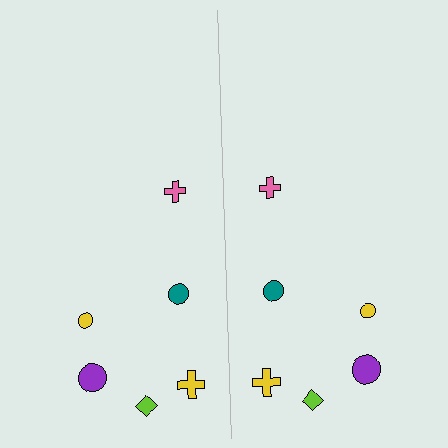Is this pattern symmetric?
Yes, this pattern has bilateral (reflection) symmetry.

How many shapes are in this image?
There are 12 shapes in this image.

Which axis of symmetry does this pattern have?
The pattern has a vertical axis of symmetry running through the center of the image.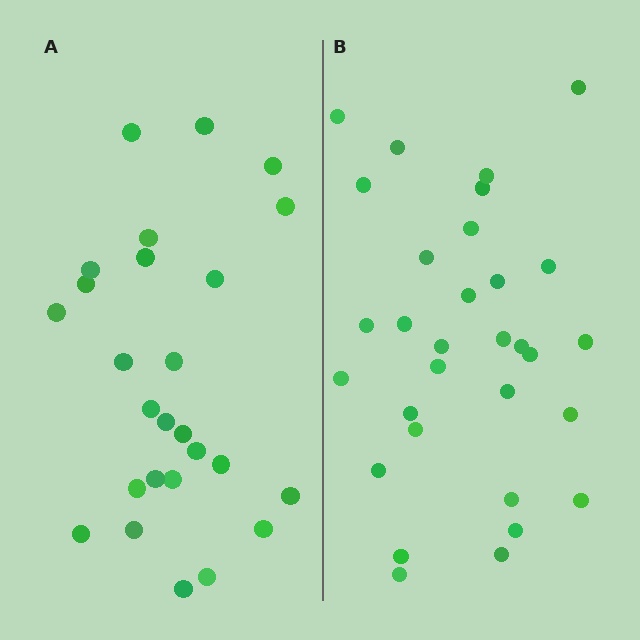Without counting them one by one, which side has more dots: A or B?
Region B (the right region) has more dots.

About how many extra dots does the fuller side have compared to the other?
Region B has about 5 more dots than region A.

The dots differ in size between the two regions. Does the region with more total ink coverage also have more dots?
No. Region A has more total ink coverage because its dots are larger, but region B actually contains more individual dots. Total area can be misleading — the number of items is what matters here.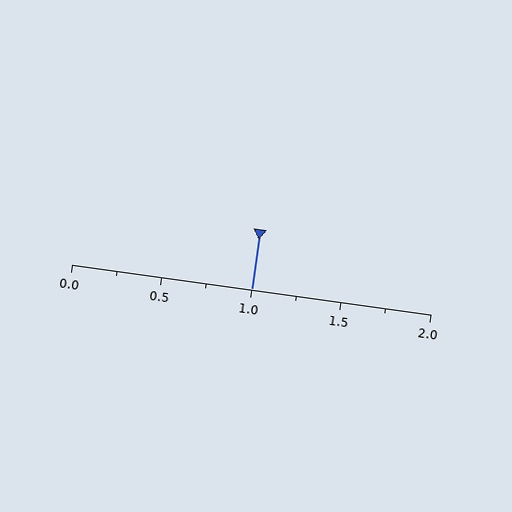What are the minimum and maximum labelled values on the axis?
The axis runs from 0.0 to 2.0.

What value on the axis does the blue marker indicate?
The marker indicates approximately 1.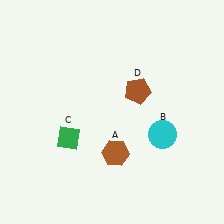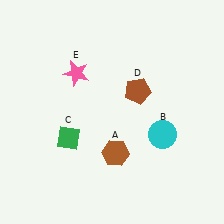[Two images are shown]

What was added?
A pink star (E) was added in Image 2.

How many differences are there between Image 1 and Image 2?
There is 1 difference between the two images.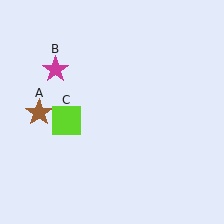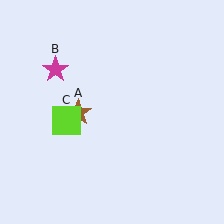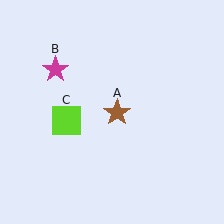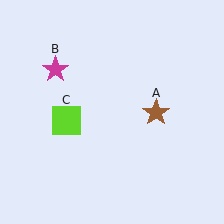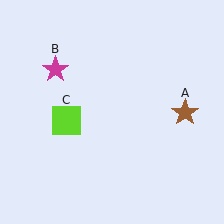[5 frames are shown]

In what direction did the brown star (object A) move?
The brown star (object A) moved right.